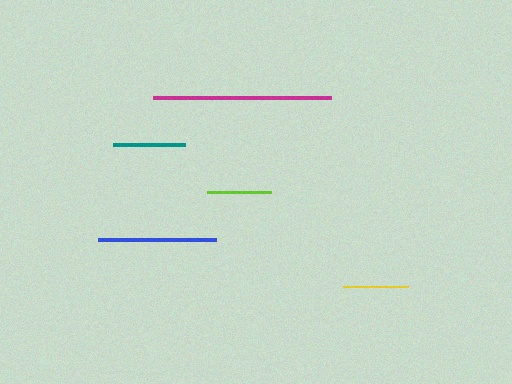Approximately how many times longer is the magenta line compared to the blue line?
The magenta line is approximately 1.5 times the length of the blue line.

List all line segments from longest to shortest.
From longest to shortest: magenta, blue, teal, yellow, lime.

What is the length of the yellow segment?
The yellow segment is approximately 65 pixels long.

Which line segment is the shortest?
The lime line is the shortest at approximately 65 pixels.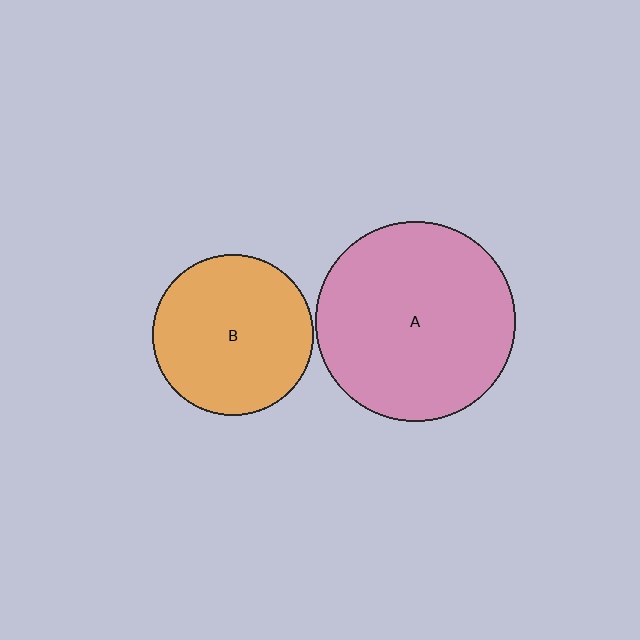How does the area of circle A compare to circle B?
Approximately 1.5 times.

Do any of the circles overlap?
No, none of the circles overlap.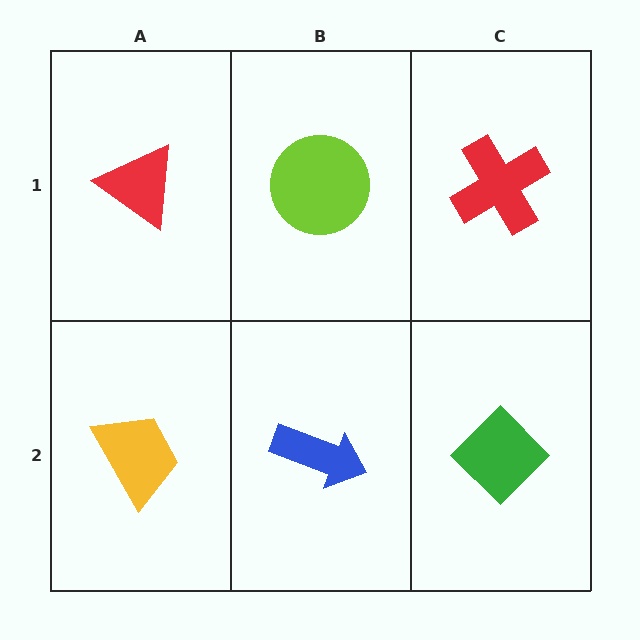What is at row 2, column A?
A yellow trapezoid.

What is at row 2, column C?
A green diamond.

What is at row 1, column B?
A lime circle.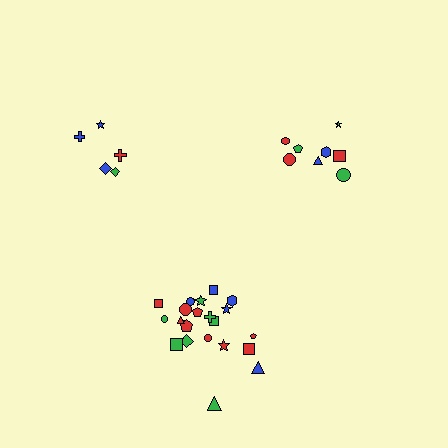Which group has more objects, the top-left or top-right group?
The top-right group.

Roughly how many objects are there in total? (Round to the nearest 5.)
Roughly 35 objects in total.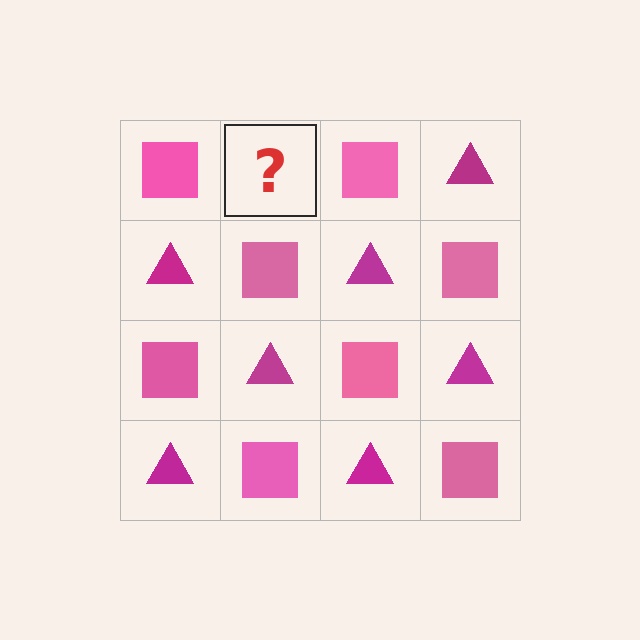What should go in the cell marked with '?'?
The missing cell should contain a magenta triangle.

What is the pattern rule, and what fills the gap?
The rule is that it alternates pink square and magenta triangle in a checkerboard pattern. The gap should be filled with a magenta triangle.